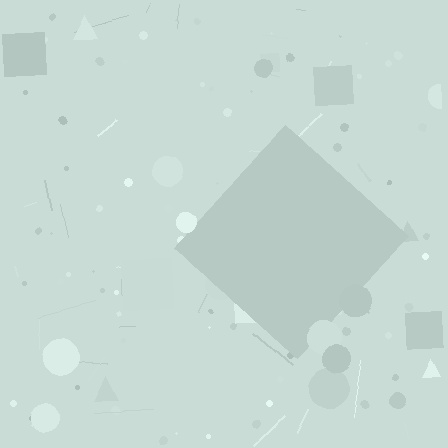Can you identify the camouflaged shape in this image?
The camouflaged shape is a diamond.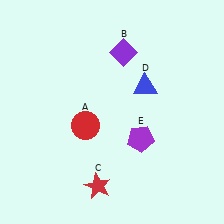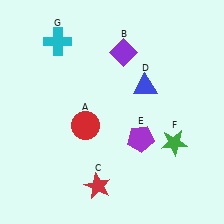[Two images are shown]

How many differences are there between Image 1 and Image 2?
There are 2 differences between the two images.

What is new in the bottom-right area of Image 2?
A green star (F) was added in the bottom-right area of Image 2.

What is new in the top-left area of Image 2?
A cyan cross (G) was added in the top-left area of Image 2.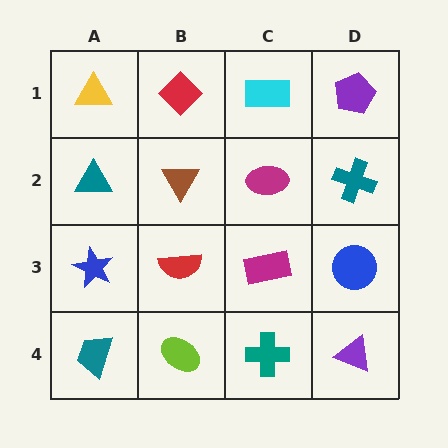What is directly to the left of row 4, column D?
A teal cross.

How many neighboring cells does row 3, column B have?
4.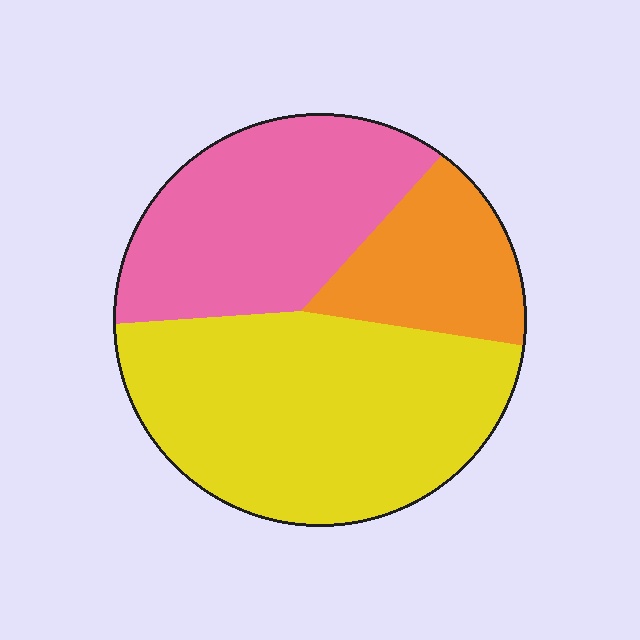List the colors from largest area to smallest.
From largest to smallest: yellow, pink, orange.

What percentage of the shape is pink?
Pink covers around 35% of the shape.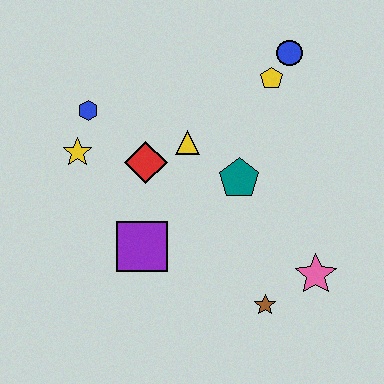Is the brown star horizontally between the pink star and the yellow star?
Yes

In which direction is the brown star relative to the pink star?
The brown star is to the left of the pink star.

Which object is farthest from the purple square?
The blue circle is farthest from the purple square.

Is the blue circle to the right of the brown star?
Yes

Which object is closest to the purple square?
The red diamond is closest to the purple square.